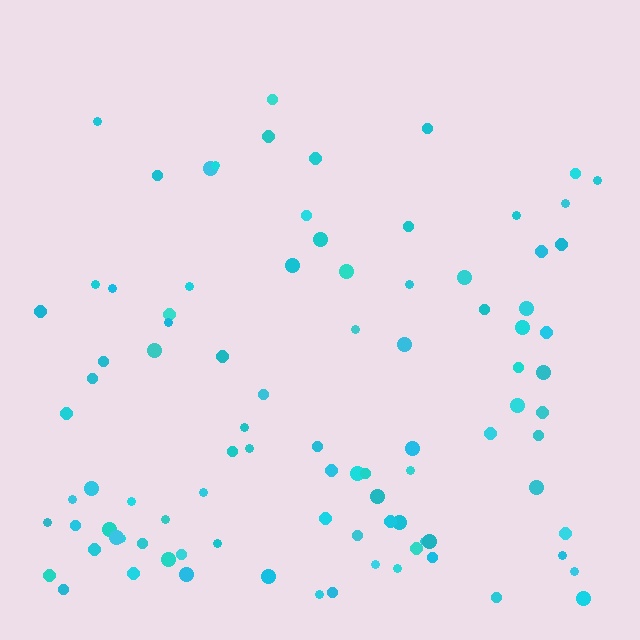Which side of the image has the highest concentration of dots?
The bottom.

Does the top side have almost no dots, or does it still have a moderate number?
Still a moderate number, just noticeably fewer than the bottom.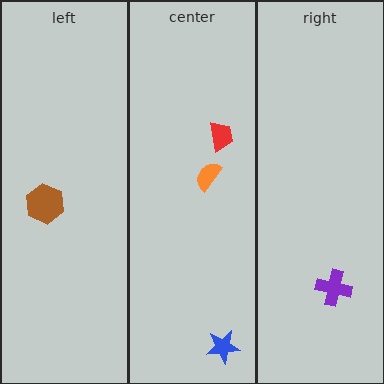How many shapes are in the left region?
1.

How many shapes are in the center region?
3.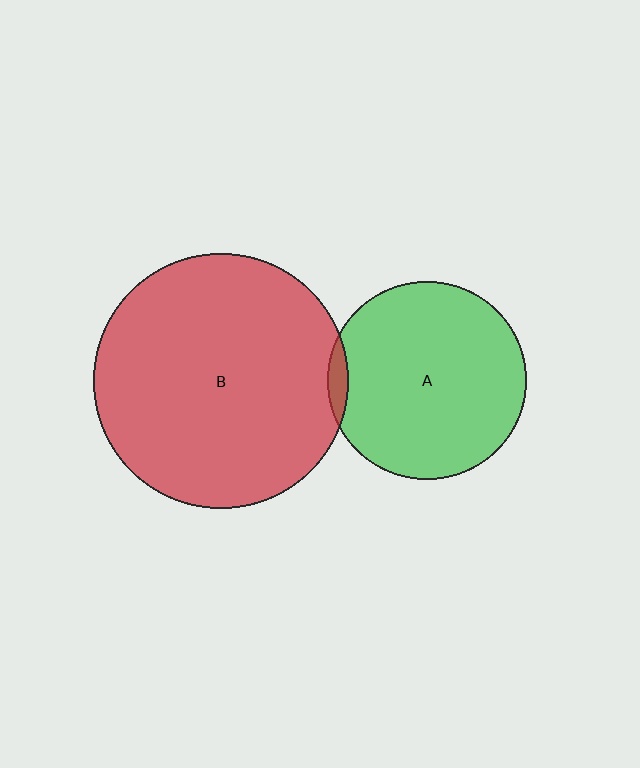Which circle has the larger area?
Circle B (red).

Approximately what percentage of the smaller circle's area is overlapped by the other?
Approximately 5%.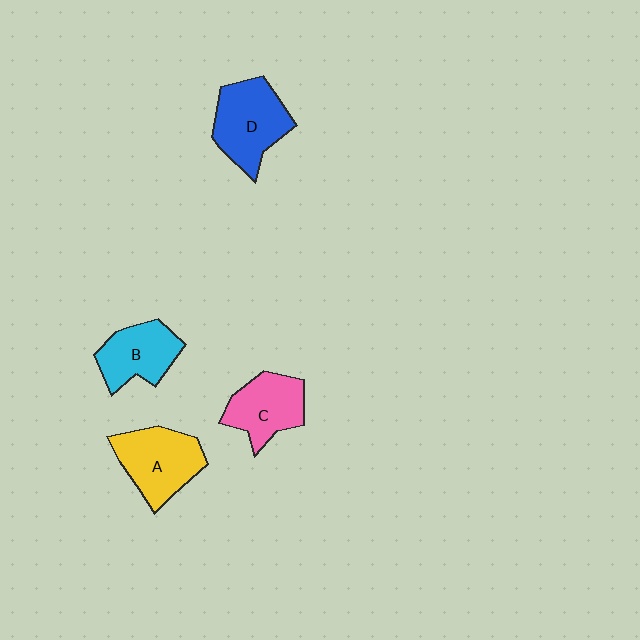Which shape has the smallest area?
Shape B (cyan).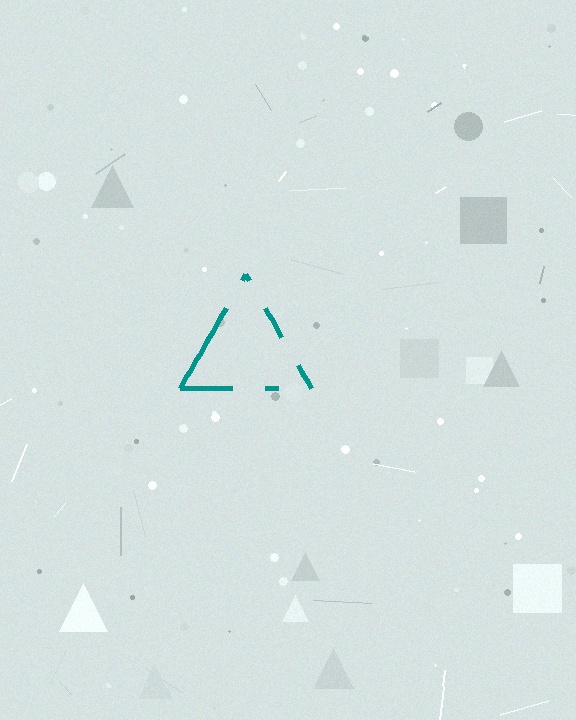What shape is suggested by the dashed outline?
The dashed outline suggests a triangle.